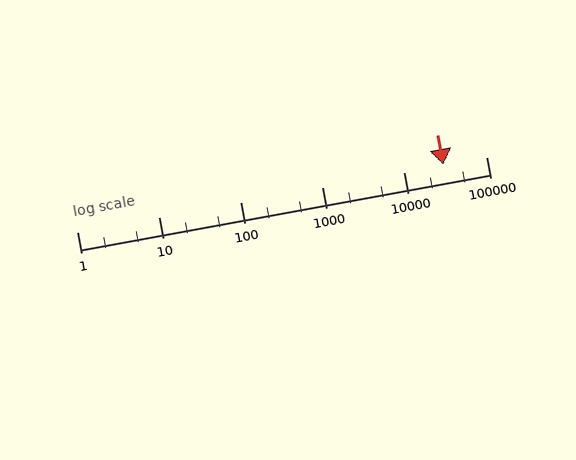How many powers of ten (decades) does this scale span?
The scale spans 5 decades, from 1 to 100000.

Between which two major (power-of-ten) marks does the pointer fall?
The pointer is between 10000 and 100000.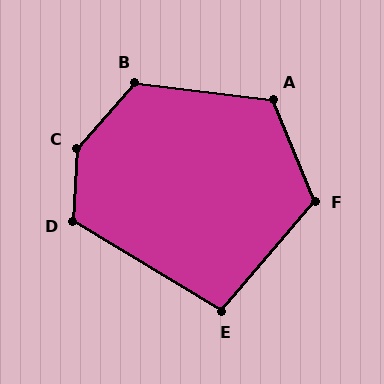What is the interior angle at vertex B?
Approximately 125 degrees (obtuse).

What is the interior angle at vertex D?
Approximately 118 degrees (obtuse).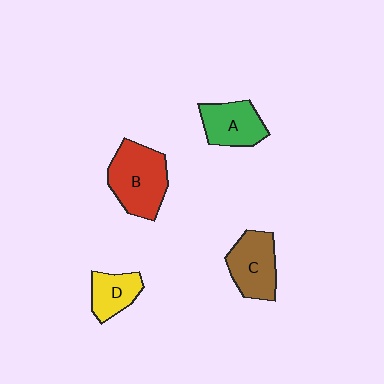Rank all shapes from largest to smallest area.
From largest to smallest: B (red), C (brown), A (green), D (yellow).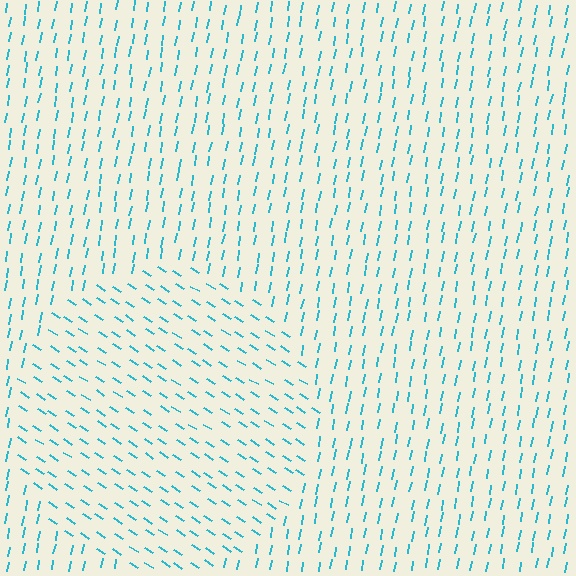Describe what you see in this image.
The image is filled with small cyan line segments. A circle region in the image has lines oriented differently from the surrounding lines, creating a visible texture boundary.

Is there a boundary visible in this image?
Yes, there is a texture boundary formed by a change in line orientation.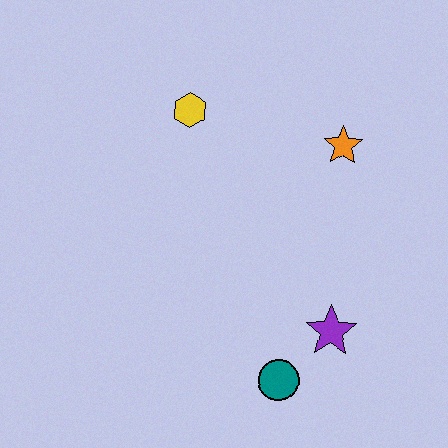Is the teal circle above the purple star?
No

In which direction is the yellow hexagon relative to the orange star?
The yellow hexagon is to the left of the orange star.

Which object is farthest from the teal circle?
The yellow hexagon is farthest from the teal circle.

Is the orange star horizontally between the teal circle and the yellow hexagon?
No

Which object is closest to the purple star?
The teal circle is closest to the purple star.